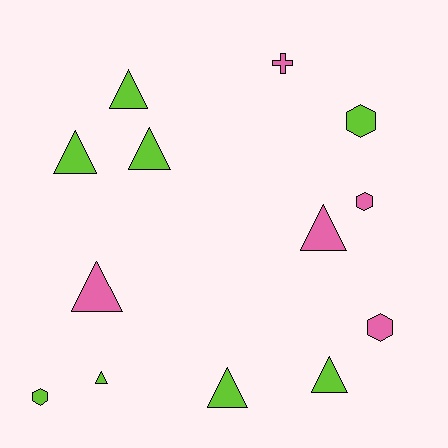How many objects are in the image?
There are 13 objects.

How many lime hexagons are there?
There are 2 lime hexagons.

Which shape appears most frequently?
Triangle, with 8 objects.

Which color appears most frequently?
Lime, with 8 objects.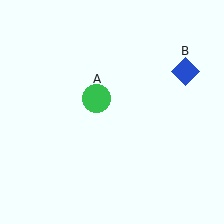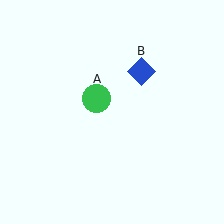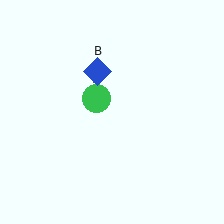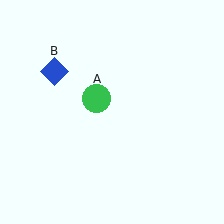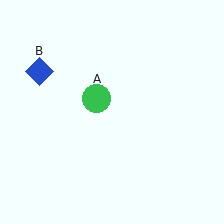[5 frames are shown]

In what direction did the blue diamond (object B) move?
The blue diamond (object B) moved left.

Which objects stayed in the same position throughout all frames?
Green circle (object A) remained stationary.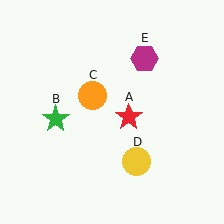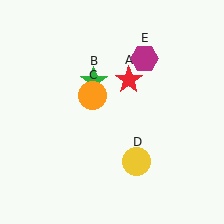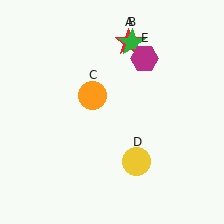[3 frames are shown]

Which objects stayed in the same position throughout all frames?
Orange circle (object C) and yellow circle (object D) and magenta hexagon (object E) remained stationary.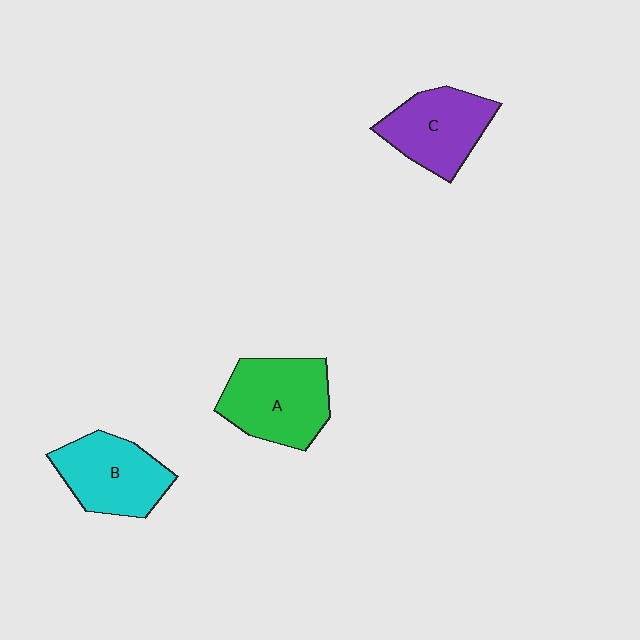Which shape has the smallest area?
Shape C (purple).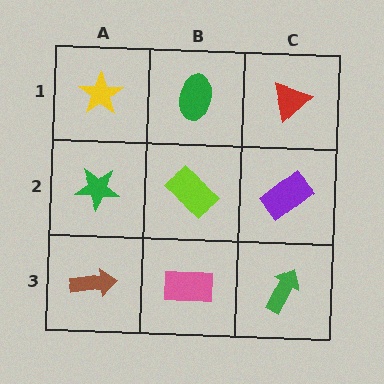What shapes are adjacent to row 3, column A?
A green star (row 2, column A), a pink rectangle (row 3, column B).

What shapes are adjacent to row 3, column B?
A lime rectangle (row 2, column B), a brown arrow (row 3, column A), a green arrow (row 3, column C).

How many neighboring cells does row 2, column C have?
3.